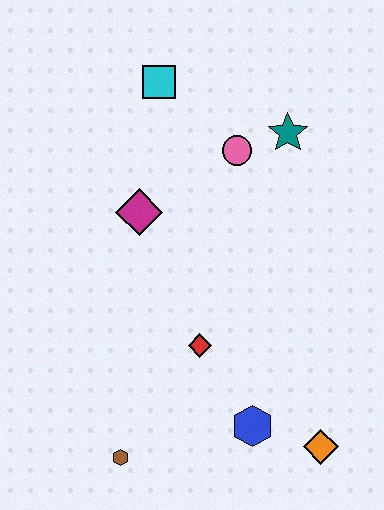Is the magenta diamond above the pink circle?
No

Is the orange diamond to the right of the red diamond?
Yes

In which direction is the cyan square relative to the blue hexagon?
The cyan square is above the blue hexagon.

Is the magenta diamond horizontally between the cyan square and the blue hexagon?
No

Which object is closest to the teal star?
The pink circle is closest to the teal star.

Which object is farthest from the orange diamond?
The cyan square is farthest from the orange diamond.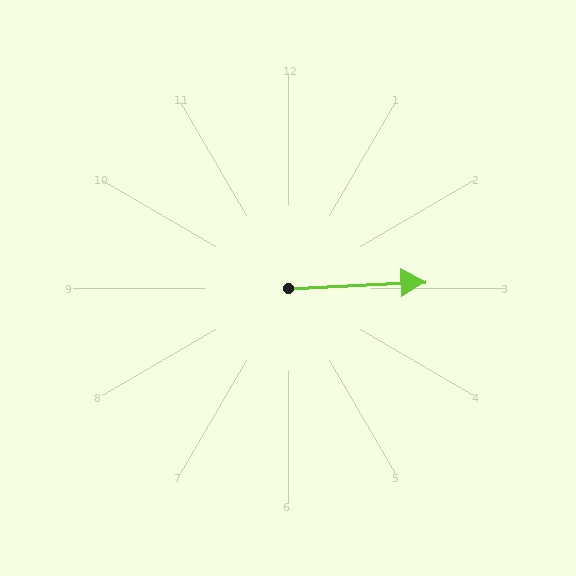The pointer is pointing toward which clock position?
Roughly 3 o'clock.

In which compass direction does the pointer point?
East.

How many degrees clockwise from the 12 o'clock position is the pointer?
Approximately 87 degrees.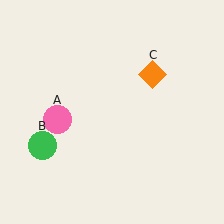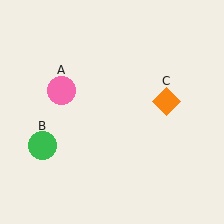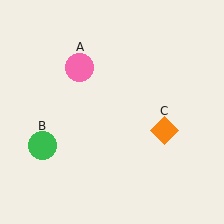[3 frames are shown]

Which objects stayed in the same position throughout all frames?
Green circle (object B) remained stationary.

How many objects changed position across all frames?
2 objects changed position: pink circle (object A), orange diamond (object C).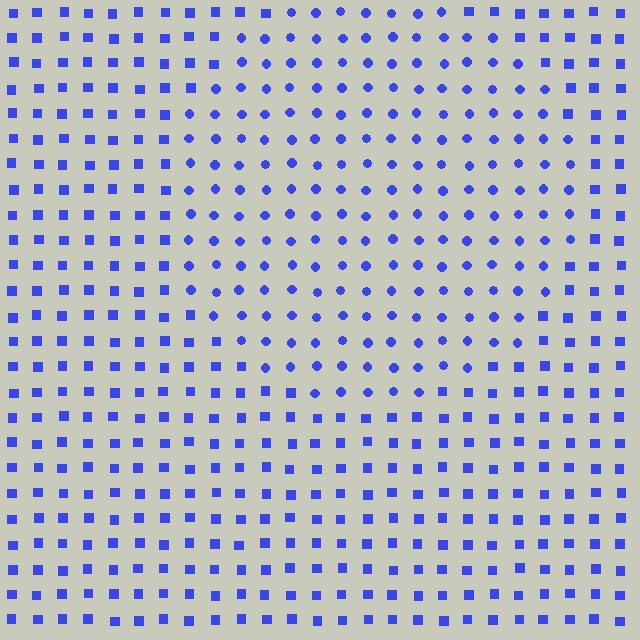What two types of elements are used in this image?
The image uses circles inside the circle region and squares outside it.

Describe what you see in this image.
The image is filled with small blue elements arranged in a uniform grid. A circle-shaped region contains circles, while the surrounding area contains squares. The boundary is defined purely by the change in element shape.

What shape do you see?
I see a circle.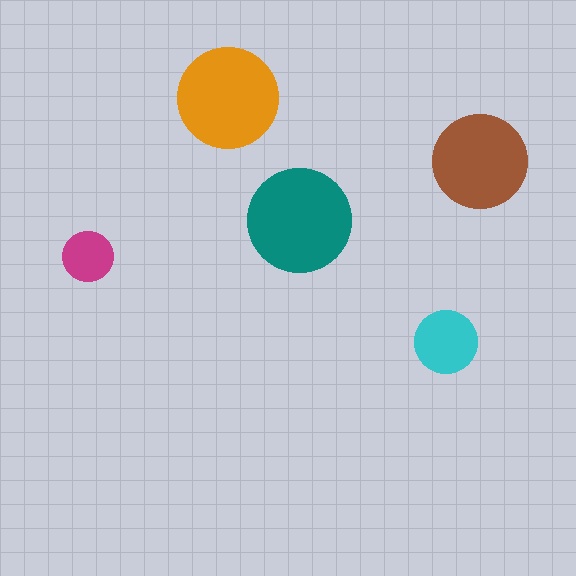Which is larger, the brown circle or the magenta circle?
The brown one.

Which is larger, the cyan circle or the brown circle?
The brown one.